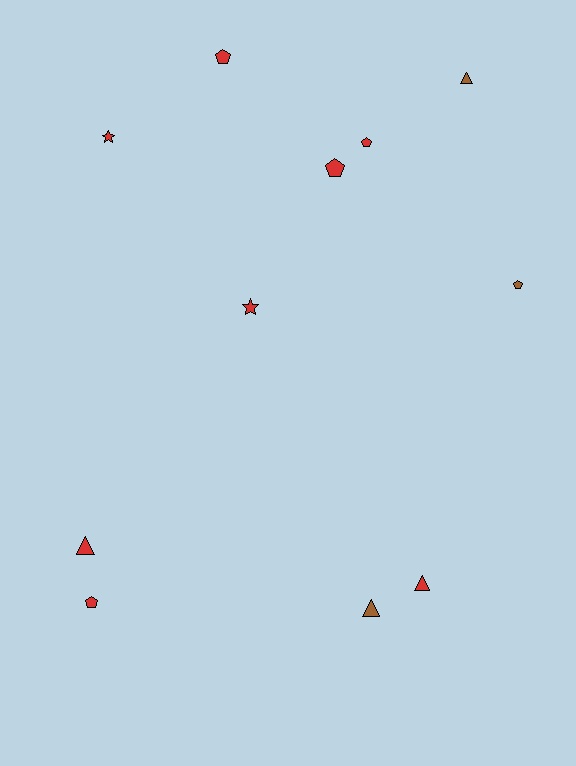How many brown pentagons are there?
There is 1 brown pentagon.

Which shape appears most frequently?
Pentagon, with 5 objects.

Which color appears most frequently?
Red, with 8 objects.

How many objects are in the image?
There are 11 objects.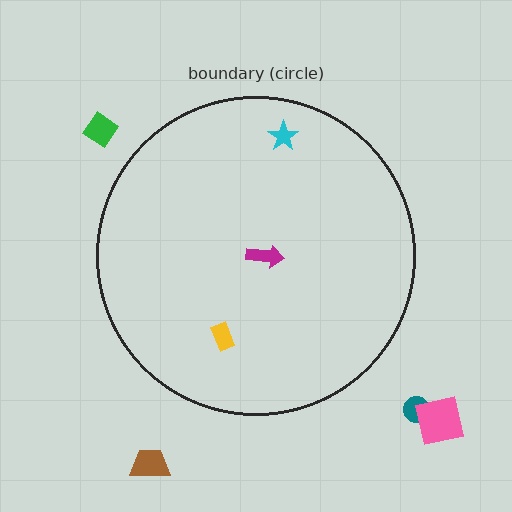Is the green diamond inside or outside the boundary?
Outside.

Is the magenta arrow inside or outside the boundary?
Inside.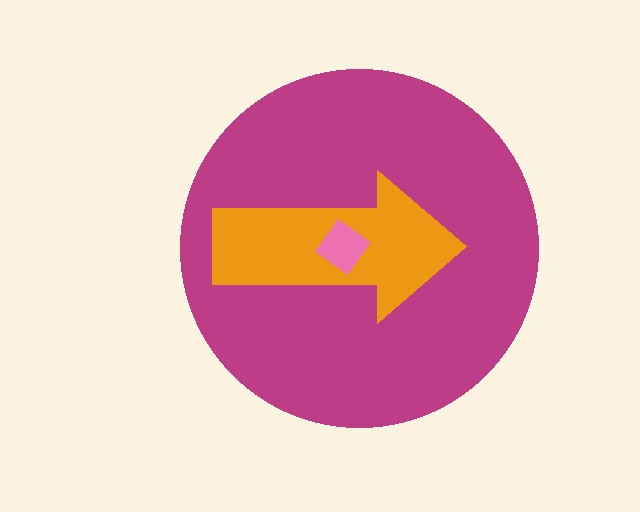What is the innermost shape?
The pink diamond.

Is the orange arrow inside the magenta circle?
Yes.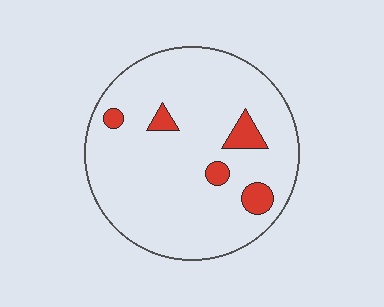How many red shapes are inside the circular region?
5.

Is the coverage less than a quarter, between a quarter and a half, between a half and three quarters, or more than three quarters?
Less than a quarter.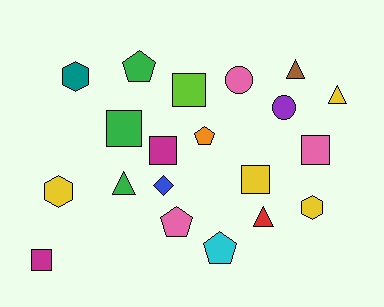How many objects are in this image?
There are 20 objects.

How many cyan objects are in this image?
There is 1 cyan object.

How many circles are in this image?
There are 2 circles.